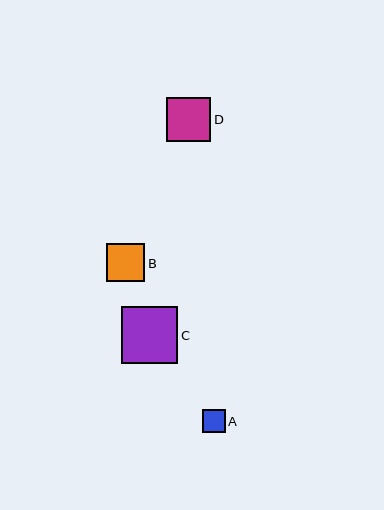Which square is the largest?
Square C is the largest with a size of approximately 57 pixels.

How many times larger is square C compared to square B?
Square C is approximately 1.5 times the size of square B.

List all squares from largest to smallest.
From largest to smallest: C, D, B, A.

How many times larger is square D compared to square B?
Square D is approximately 1.2 times the size of square B.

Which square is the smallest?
Square A is the smallest with a size of approximately 23 pixels.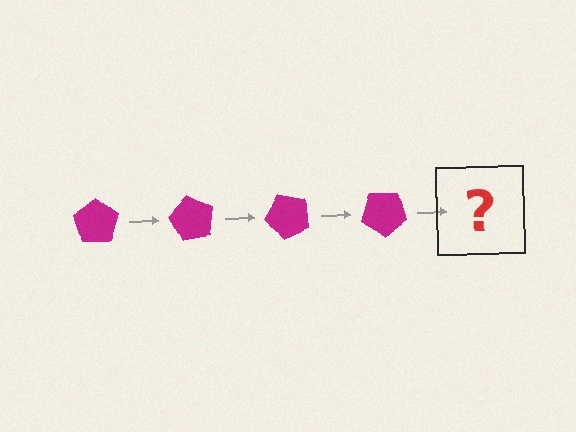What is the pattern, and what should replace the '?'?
The pattern is that the pentagon rotates 60 degrees each step. The '?' should be a magenta pentagon rotated 240 degrees.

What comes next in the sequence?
The next element should be a magenta pentagon rotated 240 degrees.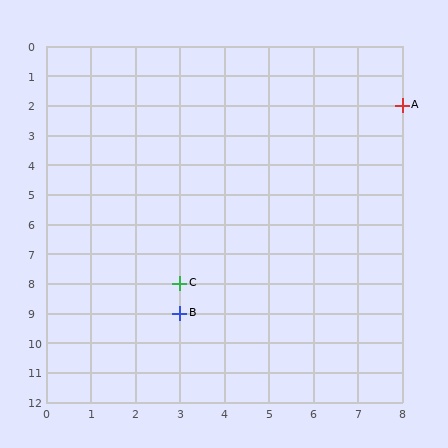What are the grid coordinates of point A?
Point A is at grid coordinates (8, 2).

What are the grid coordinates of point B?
Point B is at grid coordinates (3, 9).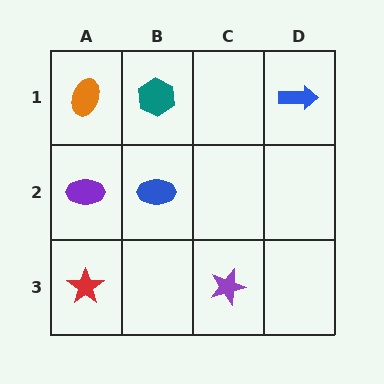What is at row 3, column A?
A red star.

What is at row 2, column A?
A purple ellipse.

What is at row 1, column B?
A teal hexagon.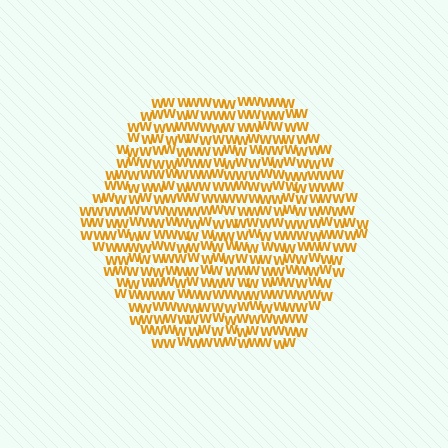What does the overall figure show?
The overall figure shows a hexagon.